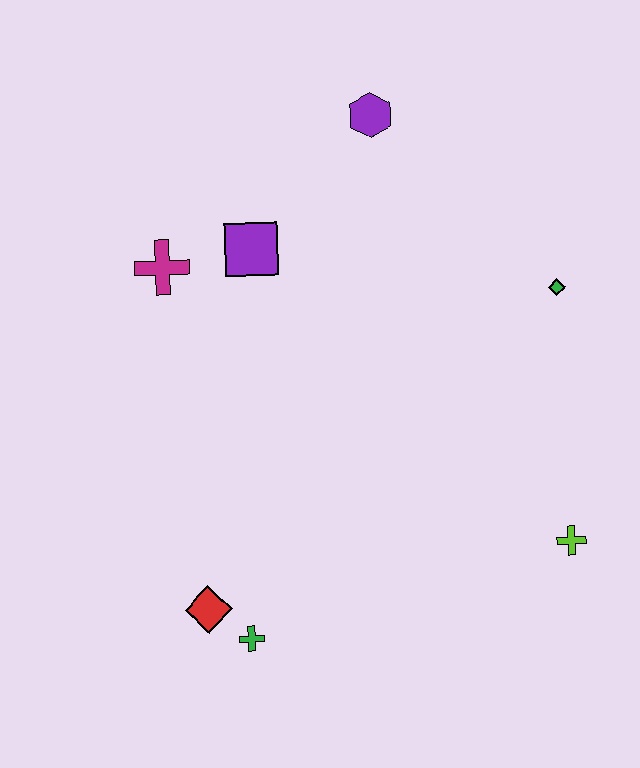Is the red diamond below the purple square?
Yes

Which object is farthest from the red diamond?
The purple hexagon is farthest from the red diamond.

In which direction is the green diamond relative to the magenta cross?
The green diamond is to the right of the magenta cross.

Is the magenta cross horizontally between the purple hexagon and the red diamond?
No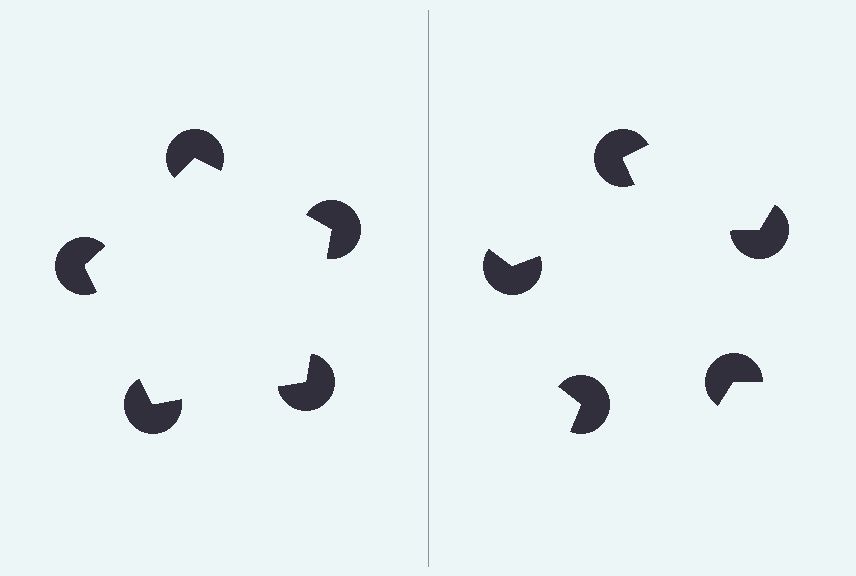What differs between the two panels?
The pac-man discs are positioned identically on both sides; only the wedge orientations differ. On the left they align to a pentagon; on the right they are misaligned.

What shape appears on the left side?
An illusory pentagon.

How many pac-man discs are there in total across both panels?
10 — 5 on each side.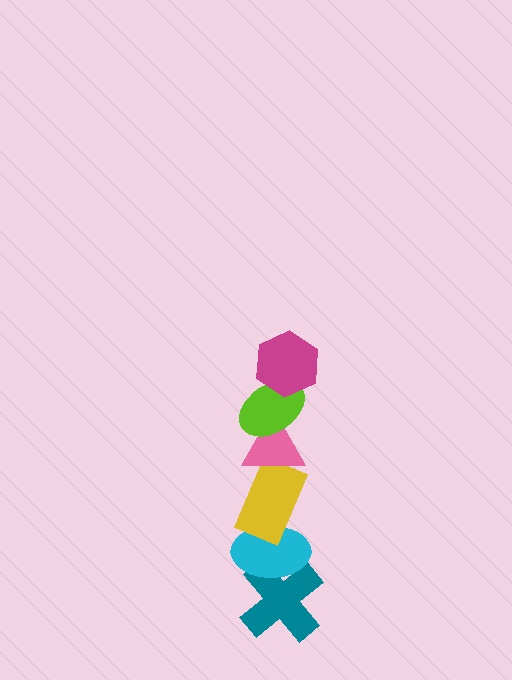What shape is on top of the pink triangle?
The lime ellipse is on top of the pink triangle.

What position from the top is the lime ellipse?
The lime ellipse is 2nd from the top.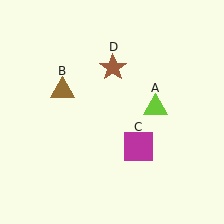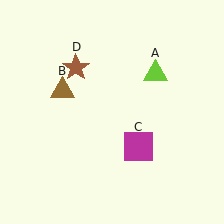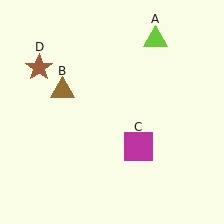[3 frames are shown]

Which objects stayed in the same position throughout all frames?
Brown triangle (object B) and magenta square (object C) remained stationary.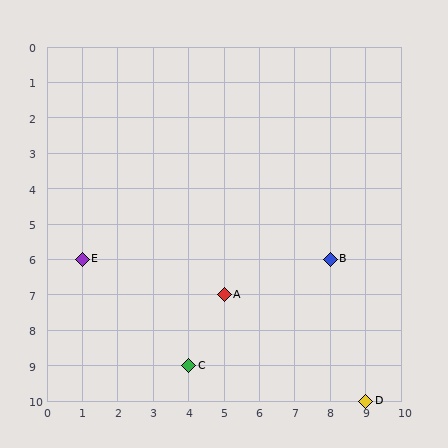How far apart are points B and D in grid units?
Points B and D are 1 column and 4 rows apart (about 4.1 grid units diagonally).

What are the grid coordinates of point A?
Point A is at grid coordinates (5, 7).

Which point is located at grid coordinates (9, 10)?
Point D is at (9, 10).